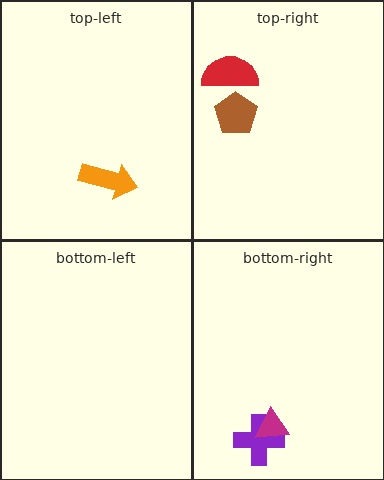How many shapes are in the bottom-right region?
2.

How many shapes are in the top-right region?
2.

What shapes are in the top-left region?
The orange arrow.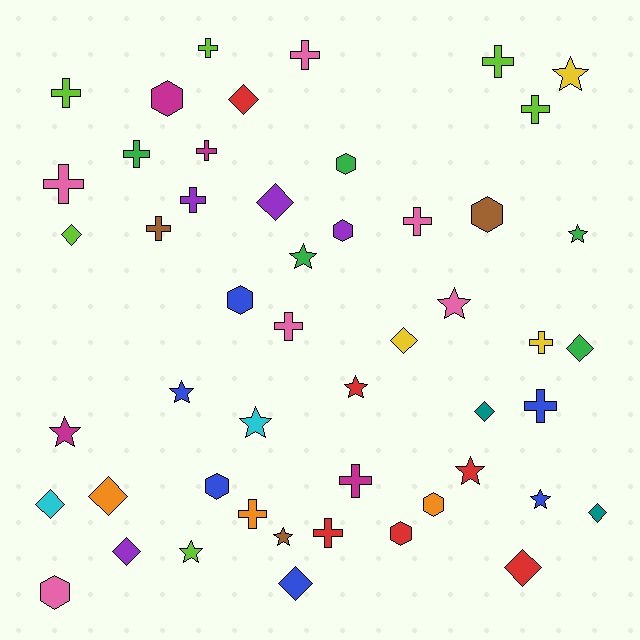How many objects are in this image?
There are 50 objects.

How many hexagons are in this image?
There are 9 hexagons.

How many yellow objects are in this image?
There are 3 yellow objects.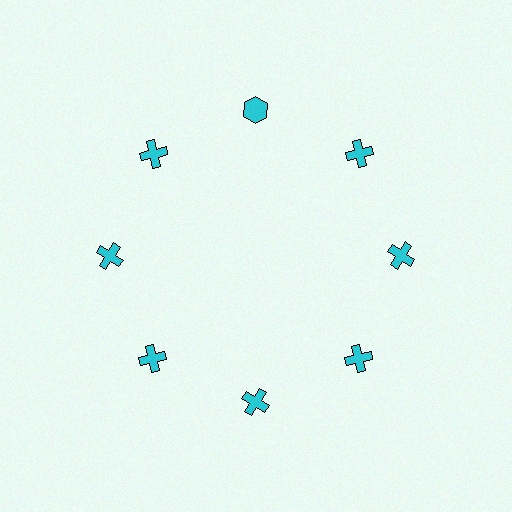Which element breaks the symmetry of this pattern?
The cyan hexagon at roughly the 12 o'clock position breaks the symmetry. All other shapes are cyan crosses.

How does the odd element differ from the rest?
It has a different shape: hexagon instead of cross.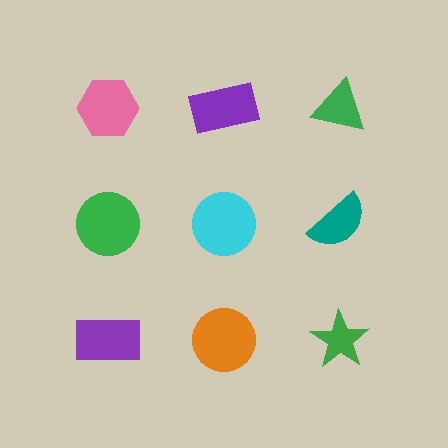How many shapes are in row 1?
3 shapes.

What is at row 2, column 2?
A cyan circle.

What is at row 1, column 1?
A pink hexagon.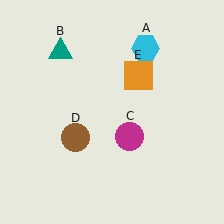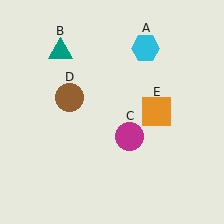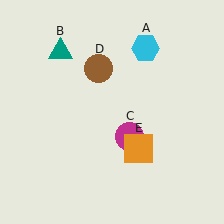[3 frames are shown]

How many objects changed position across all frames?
2 objects changed position: brown circle (object D), orange square (object E).